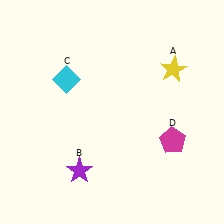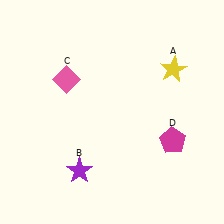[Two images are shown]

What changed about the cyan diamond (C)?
In Image 1, C is cyan. In Image 2, it changed to pink.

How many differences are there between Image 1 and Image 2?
There is 1 difference between the two images.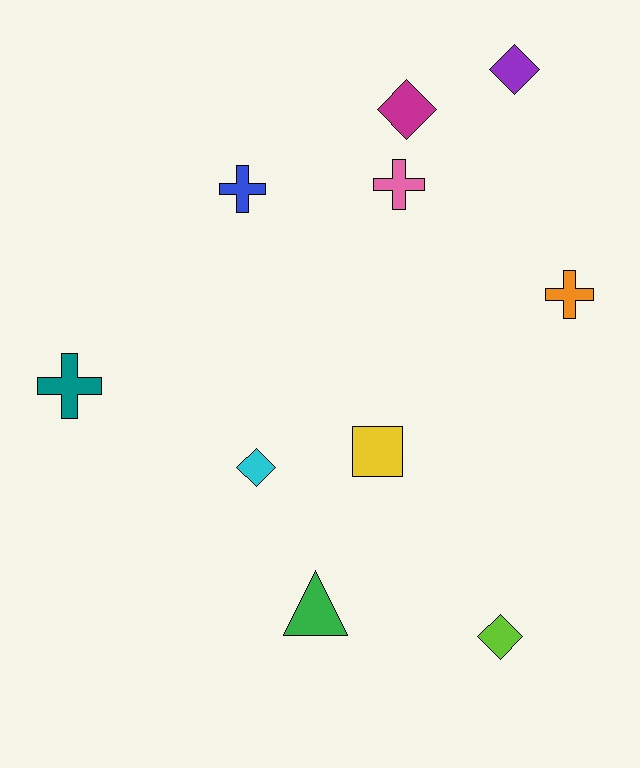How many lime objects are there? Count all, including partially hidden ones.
There is 1 lime object.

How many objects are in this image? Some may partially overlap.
There are 10 objects.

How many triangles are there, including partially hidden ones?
There is 1 triangle.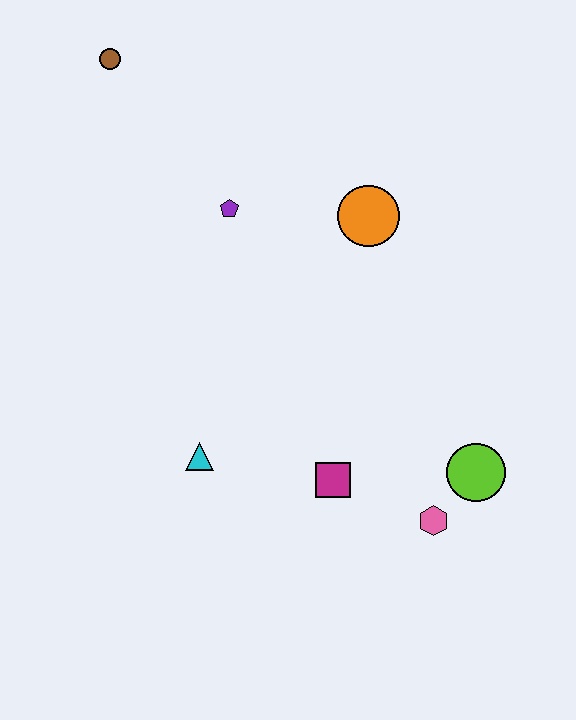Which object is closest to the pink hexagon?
The lime circle is closest to the pink hexagon.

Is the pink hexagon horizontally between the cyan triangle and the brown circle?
No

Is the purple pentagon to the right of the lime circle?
No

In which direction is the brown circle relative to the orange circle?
The brown circle is to the left of the orange circle.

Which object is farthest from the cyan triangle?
The brown circle is farthest from the cyan triangle.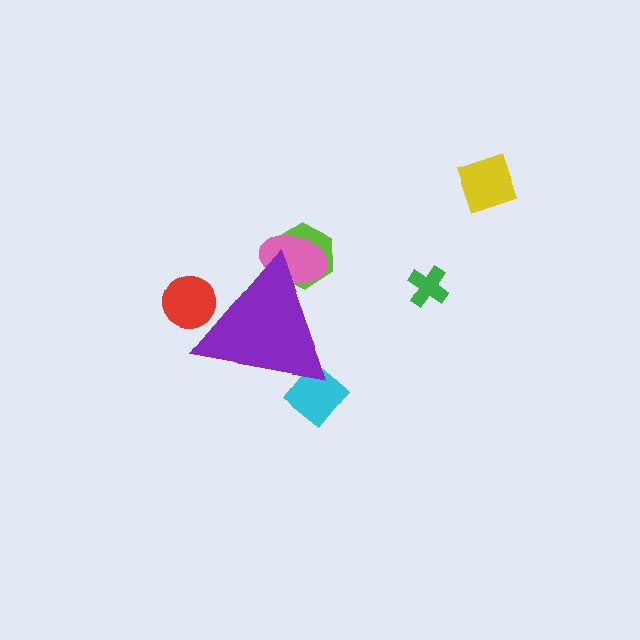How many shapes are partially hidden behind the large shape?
4 shapes are partially hidden.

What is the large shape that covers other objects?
A purple triangle.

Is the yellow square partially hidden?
No, the yellow square is fully visible.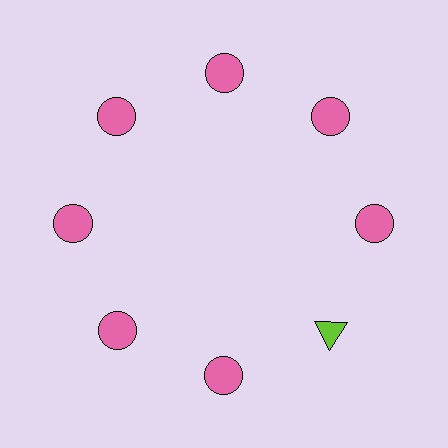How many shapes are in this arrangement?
There are 8 shapes arranged in a ring pattern.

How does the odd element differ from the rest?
It differs in both color (lime instead of pink) and shape (triangle instead of circle).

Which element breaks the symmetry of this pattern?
The lime triangle at roughly the 4 o'clock position breaks the symmetry. All other shapes are pink circles.